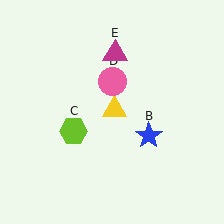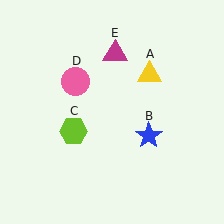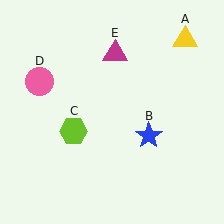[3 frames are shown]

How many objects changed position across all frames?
2 objects changed position: yellow triangle (object A), pink circle (object D).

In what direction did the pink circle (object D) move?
The pink circle (object D) moved left.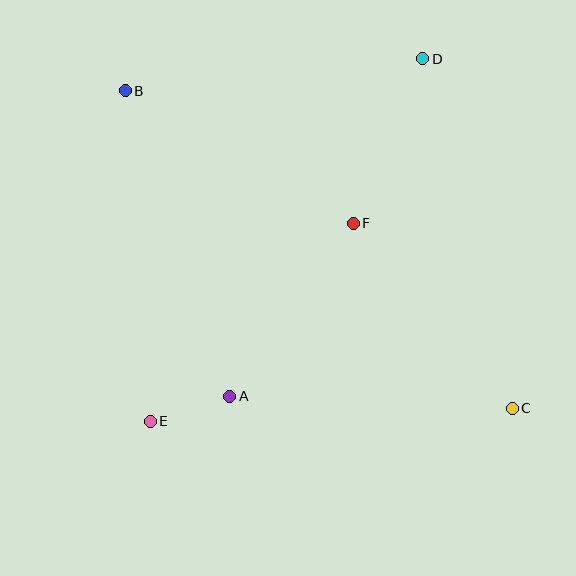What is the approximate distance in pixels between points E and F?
The distance between E and F is approximately 283 pixels.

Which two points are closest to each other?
Points A and E are closest to each other.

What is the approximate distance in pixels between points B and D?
The distance between B and D is approximately 299 pixels.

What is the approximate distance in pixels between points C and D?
The distance between C and D is approximately 361 pixels.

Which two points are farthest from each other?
Points B and C are farthest from each other.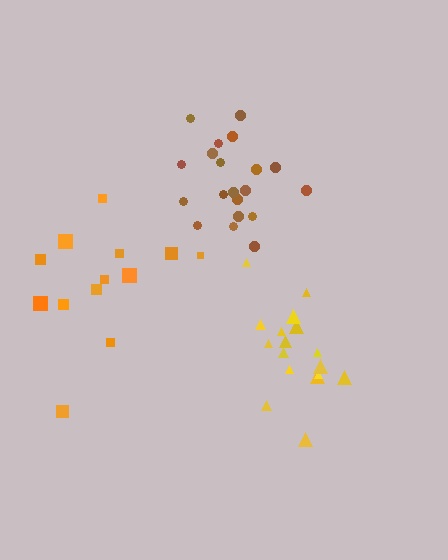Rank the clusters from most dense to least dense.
yellow, brown, orange.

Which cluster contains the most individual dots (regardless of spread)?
Brown (20).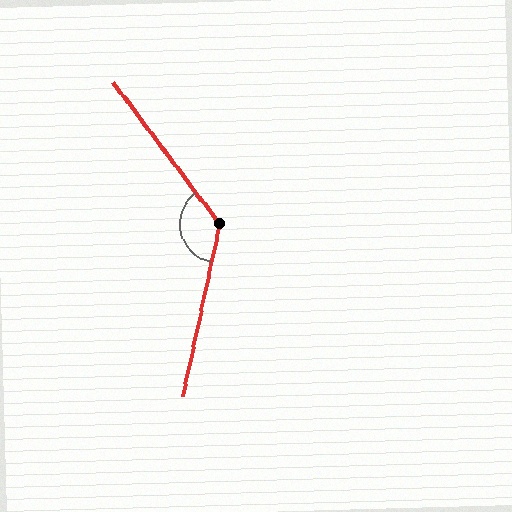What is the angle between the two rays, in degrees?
Approximately 131 degrees.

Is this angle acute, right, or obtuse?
It is obtuse.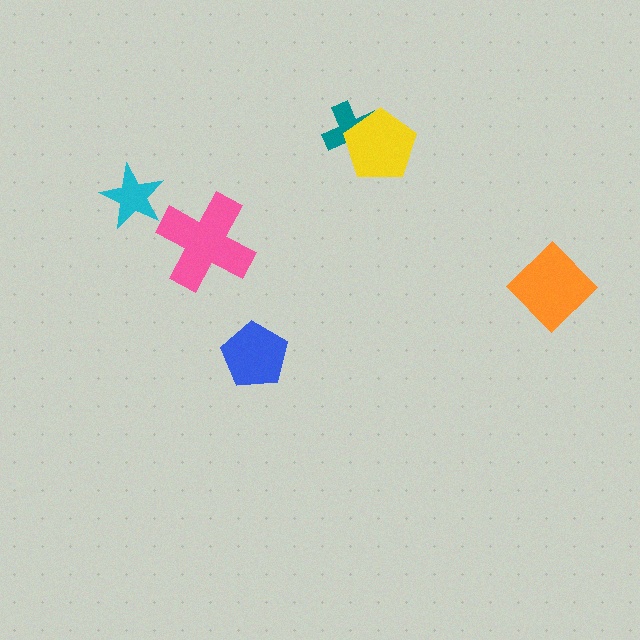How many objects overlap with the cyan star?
0 objects overlap with the cyan star.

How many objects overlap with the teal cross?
1 object overlaps with the teal cross.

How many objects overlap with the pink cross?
0 objects overlap with the pink cross.